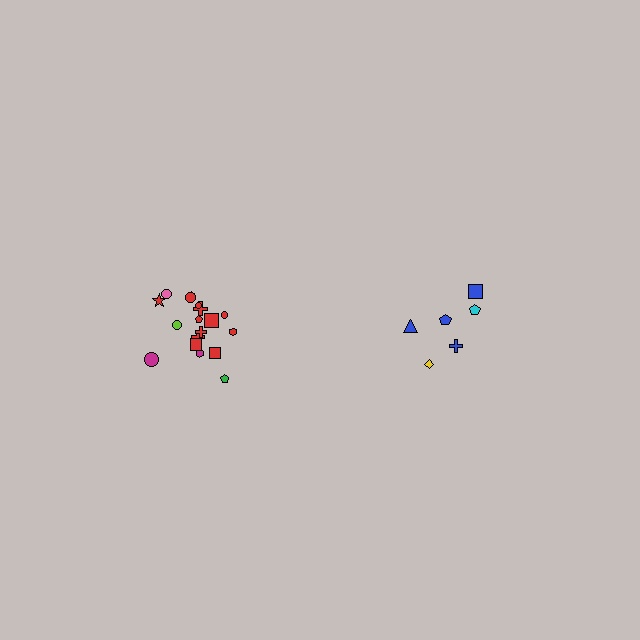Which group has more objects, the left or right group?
The left group.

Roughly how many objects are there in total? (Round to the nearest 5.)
Roughly 25 objects in total.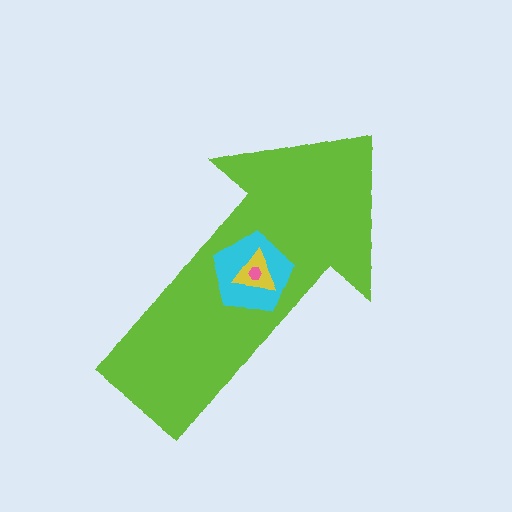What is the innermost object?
The pink hexagon.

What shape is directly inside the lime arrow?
The cyan pentagon.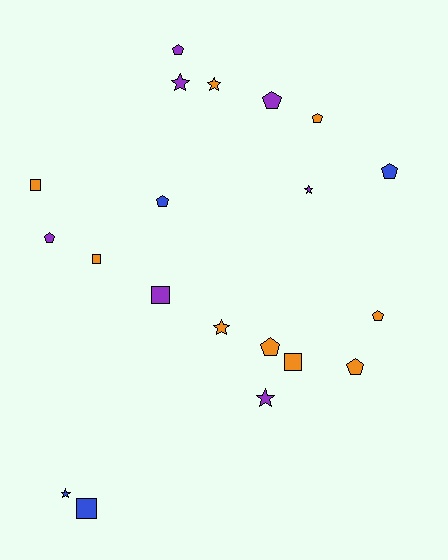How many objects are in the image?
There are 20 objects.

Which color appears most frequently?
Orange, with 9 objects.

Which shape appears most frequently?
Pentagon, with 9 objects.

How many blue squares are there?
There is 1 blue square.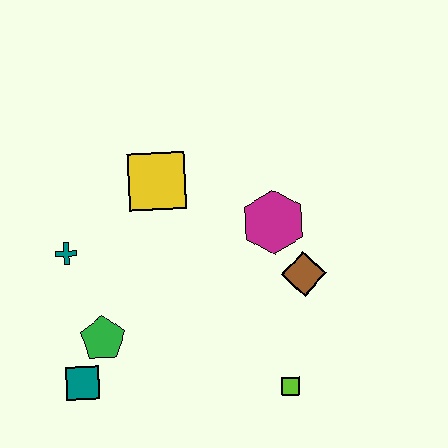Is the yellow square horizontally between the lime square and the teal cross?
Yes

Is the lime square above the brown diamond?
No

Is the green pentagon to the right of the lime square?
No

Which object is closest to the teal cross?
The green pentagon is closest to the teal cross.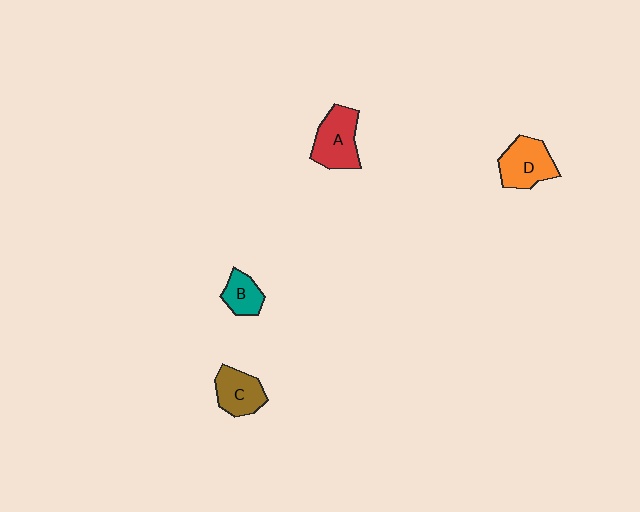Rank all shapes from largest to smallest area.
From largest to smallest: A (red), D (orange), C (brown), B (teal).